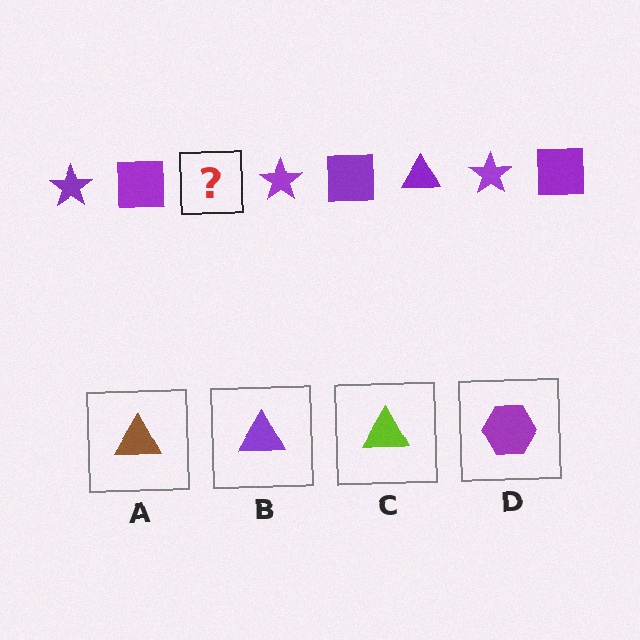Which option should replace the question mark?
Option B.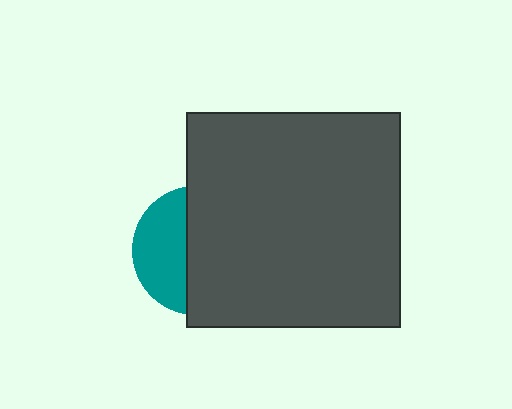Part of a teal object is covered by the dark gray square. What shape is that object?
It is a circle.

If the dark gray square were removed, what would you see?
You would see the complete teal circle.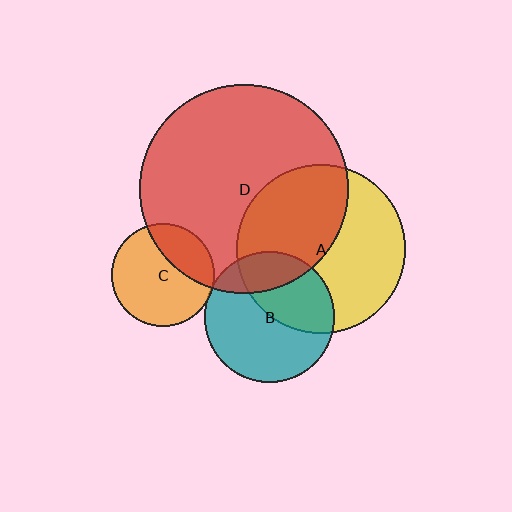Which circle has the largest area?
Circle D (red).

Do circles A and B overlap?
Yes.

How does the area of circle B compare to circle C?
Approximately 1.6 times.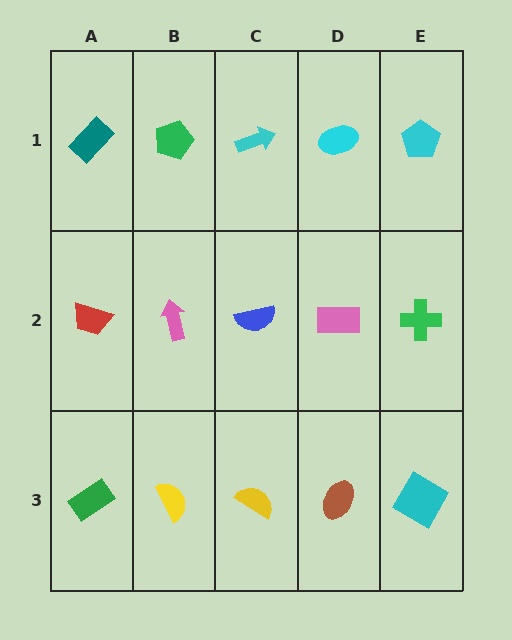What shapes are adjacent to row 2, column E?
A cyan pentagon (row 1, column E), a cyan diamond (row 3, column E), a pink rectangle (row 2, column D).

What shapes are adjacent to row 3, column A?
A red trapezoid (row 2, column A), a yellow semicircle (row 3, column B).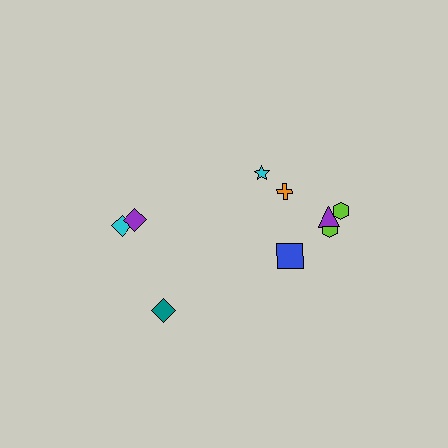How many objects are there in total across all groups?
There are 9 objects.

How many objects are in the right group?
There are 6 objects.